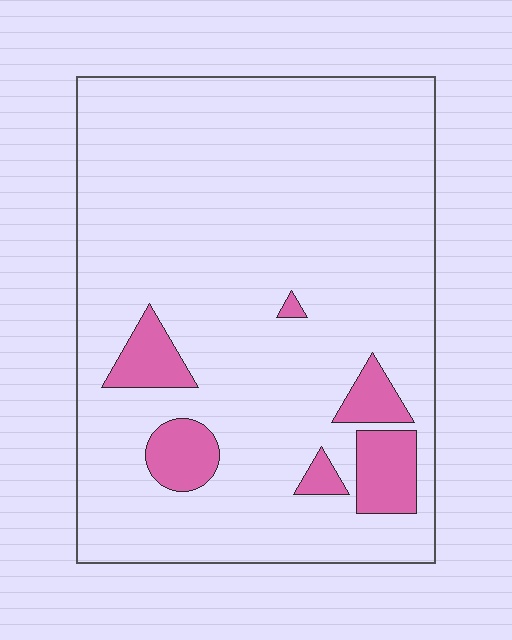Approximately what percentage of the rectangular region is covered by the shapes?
Approximately 10%.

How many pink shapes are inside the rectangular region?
6.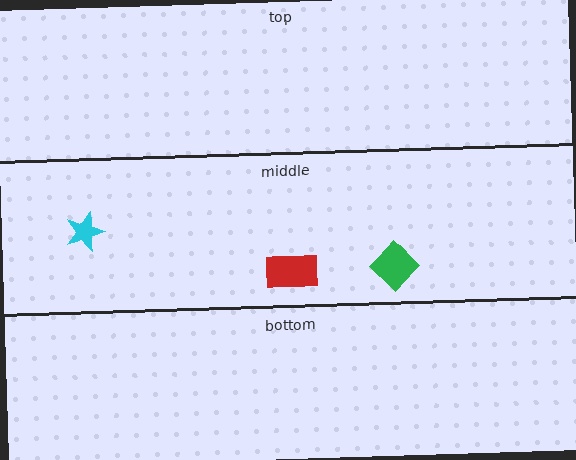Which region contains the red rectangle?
The middle region.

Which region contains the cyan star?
The middle region.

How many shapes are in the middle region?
3.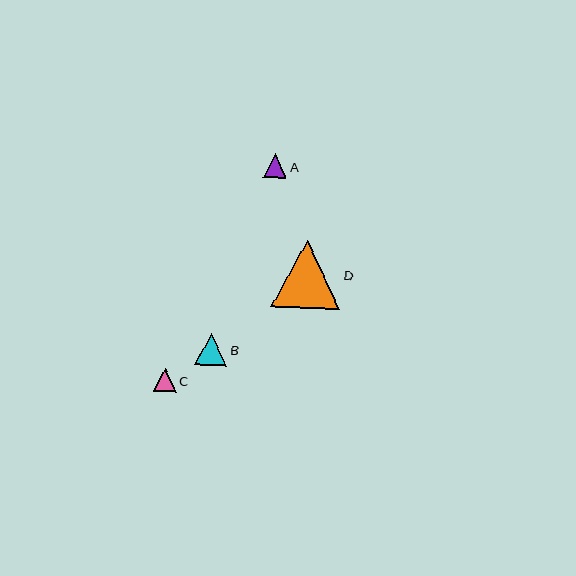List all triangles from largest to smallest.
From largest to smallest: D, B, A, C.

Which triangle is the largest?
Triangle D is the largest with a size of approximately 69 pixels.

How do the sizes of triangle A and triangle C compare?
Triangle A and triangle C are approximately the same size.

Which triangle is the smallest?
Triangle C is the smallest with a size of approximately 23 pixels.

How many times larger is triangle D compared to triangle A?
Triangle D is approximately 3.0 times the size of triangle A.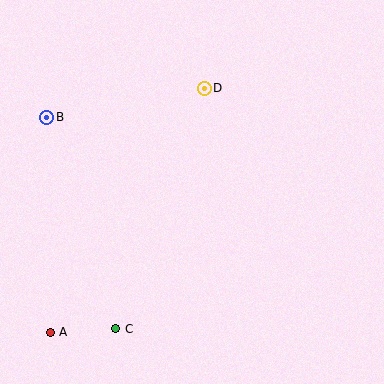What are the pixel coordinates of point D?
Point D is at (204, 88).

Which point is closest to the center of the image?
Point D at (204, 88) is closest to the center.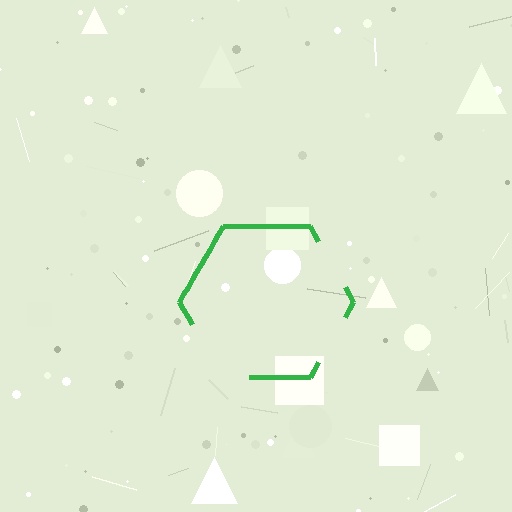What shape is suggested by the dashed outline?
The dashed outline suggests a hexagon.